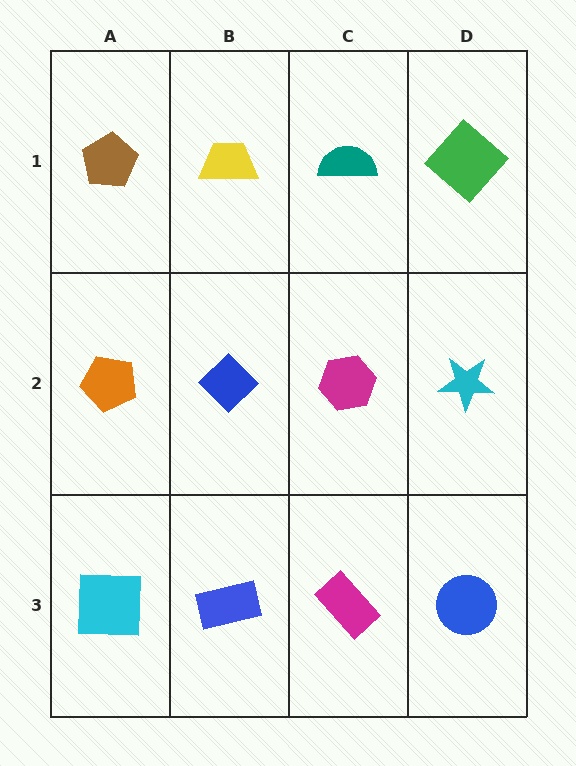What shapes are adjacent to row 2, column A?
A brown pentagon (row 1, column A), a cyan square (row 3, column A), a blue diamond (row 2, column B).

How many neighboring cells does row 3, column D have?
2.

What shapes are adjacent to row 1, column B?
A blue diamond (row 2, column B), a brown pentagon (row 1, column A), a teal semicircle (row 1, column C).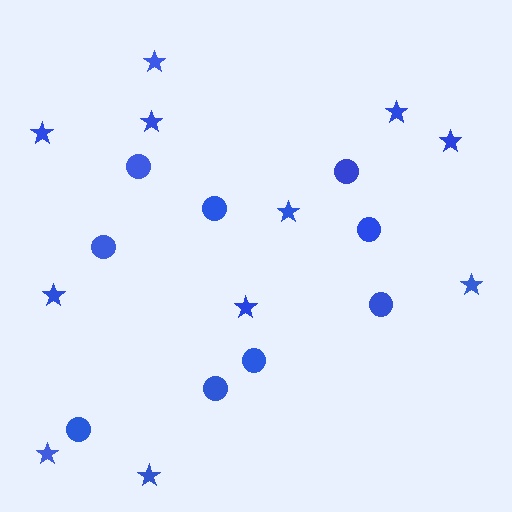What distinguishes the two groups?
There are 2 groups: one group of stars (11) and one group of circles (9).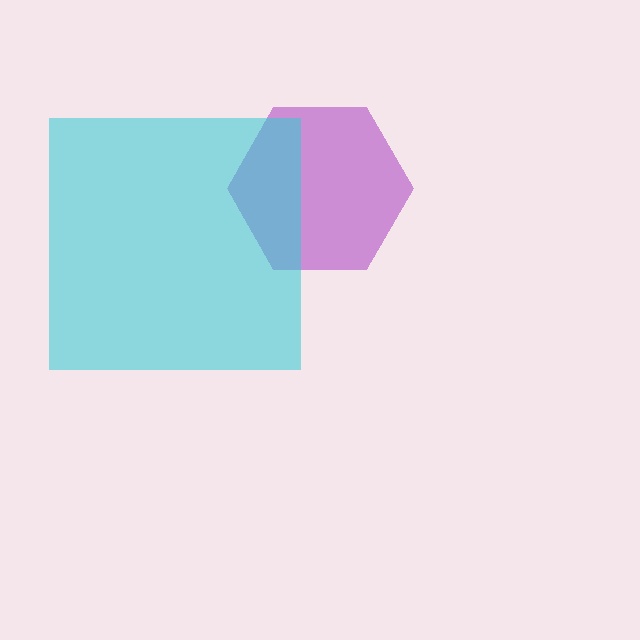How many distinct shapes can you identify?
There are 2 distinct shapes: a purple hexagon, a cyan square.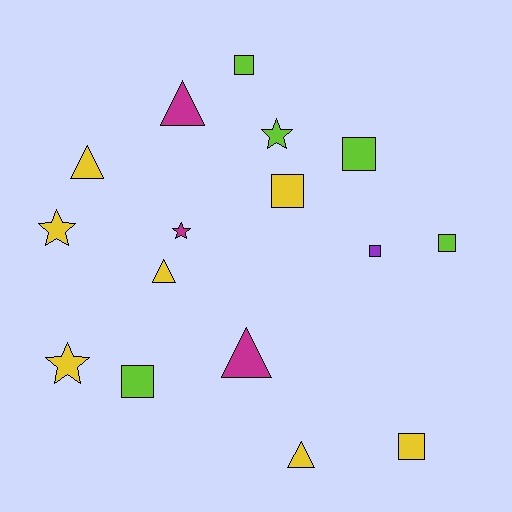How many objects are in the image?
There are 16 objects.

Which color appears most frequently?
Yellow, with 7 objects.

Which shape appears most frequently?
Square, with 7 objects.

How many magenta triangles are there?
There are 2 magenta triangles.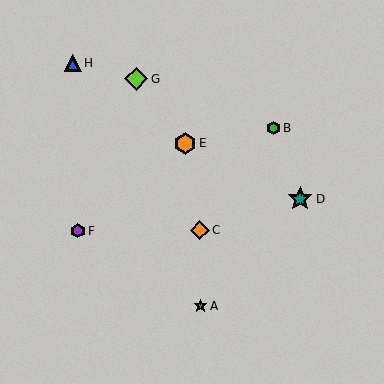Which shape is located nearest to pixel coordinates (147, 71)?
The lime diamond (labeled G) at (136, 79) is nearest to that location.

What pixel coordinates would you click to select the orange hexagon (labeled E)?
Click at (185, 143) to select the orange hexagon E.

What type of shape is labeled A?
Shape A is a brown star.